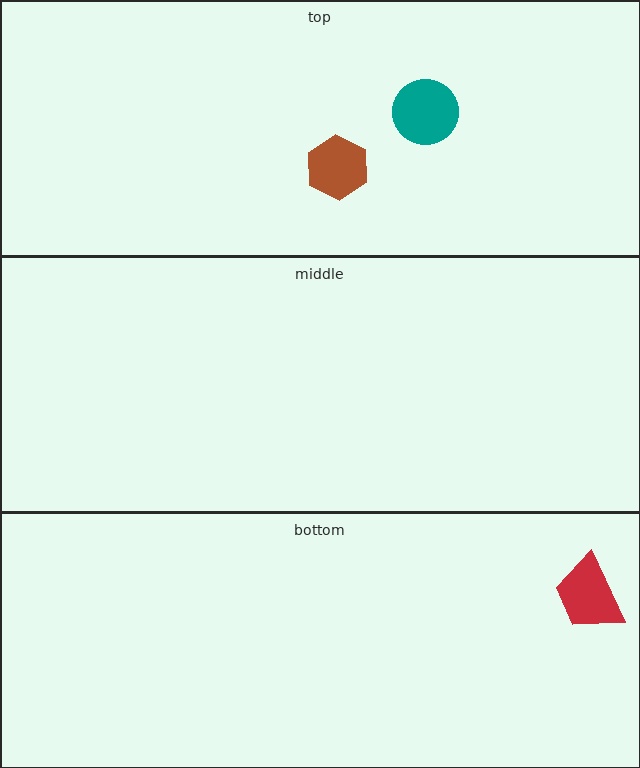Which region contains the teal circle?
The top region.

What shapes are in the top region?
The teal circle, the brown hexagon.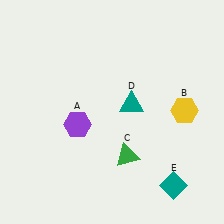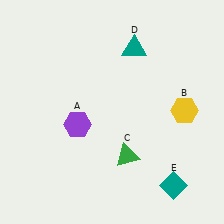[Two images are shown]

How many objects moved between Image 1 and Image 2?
1 object moved between the two images.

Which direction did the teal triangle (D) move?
The teal triangle (D) moved up.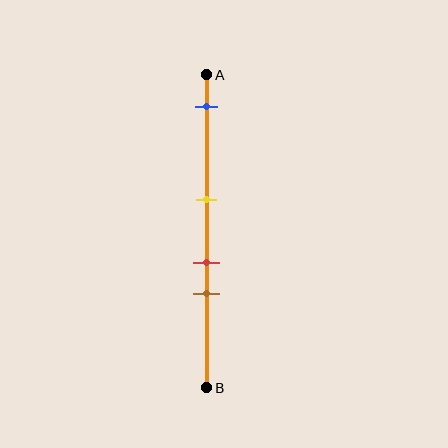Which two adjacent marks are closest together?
The red and brown marks are the closest adjacent pair.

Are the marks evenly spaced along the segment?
No, the marks are not evenly spaced.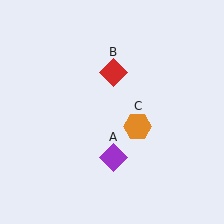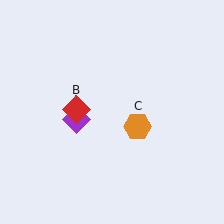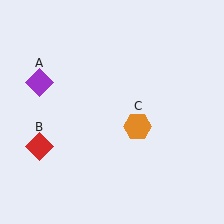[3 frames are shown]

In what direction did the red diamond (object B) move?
The red diamond (object B) moved down and to the left.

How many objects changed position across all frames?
2 objects changed position: purple diamond (object A), red diamond (object B).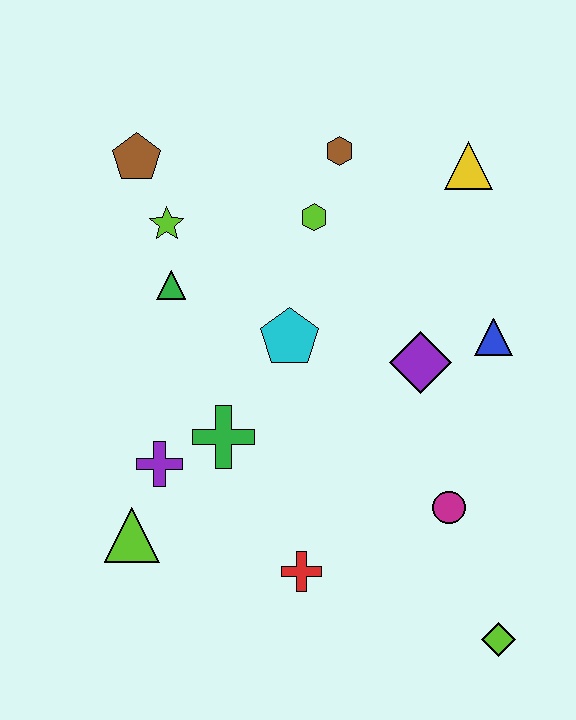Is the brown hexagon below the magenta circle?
No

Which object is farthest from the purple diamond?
The brown pentagon is farthest from the purple diamond.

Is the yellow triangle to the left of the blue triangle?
Yes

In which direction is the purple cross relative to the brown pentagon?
The purple cross is below the brown pentagon.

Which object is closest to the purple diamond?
The blue triangle is closest to the purple diamond.